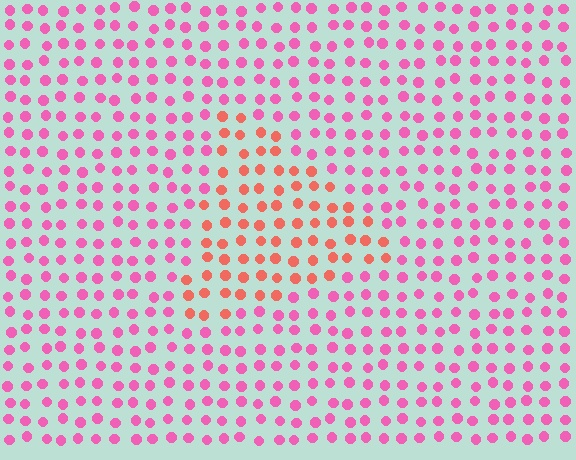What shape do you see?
I see a triangle.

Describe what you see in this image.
The image is filled with small pink elements in a uniform arrangement. A triangle-shaped region is visible where the elements are tinted to a slightly different hue, forming a subtle color boundary.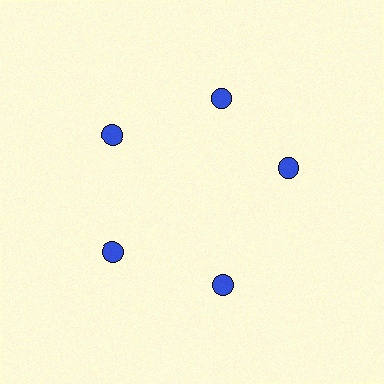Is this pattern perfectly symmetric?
No. The 5 blue circles are arranged in a ring, but one element near the 3 o'clock position is rotated out of alignment along the ring, breaking the 5-fold rotational symmetry.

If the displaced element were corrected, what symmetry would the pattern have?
It would have 5-fold rotational symmetry — the pattern would map onto itself every 72 degrees.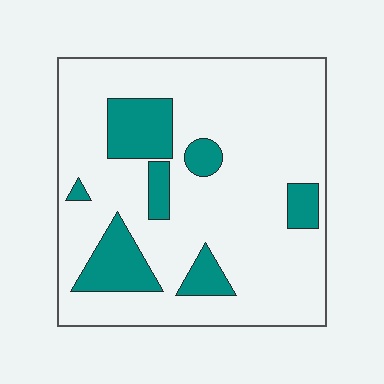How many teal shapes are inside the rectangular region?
7.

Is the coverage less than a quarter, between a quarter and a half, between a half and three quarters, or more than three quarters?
Less than a quarter.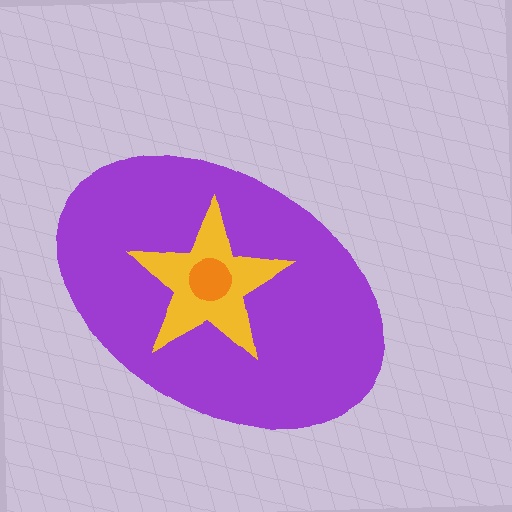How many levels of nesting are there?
3.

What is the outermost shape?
The purple ellipse.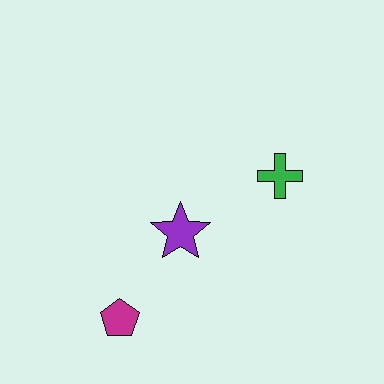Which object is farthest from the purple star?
The green cross is farthest from the purple star.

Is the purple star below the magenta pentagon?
No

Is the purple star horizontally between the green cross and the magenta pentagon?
Yes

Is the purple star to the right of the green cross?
No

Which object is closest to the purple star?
The magenta pentagon is closest to the purple star.